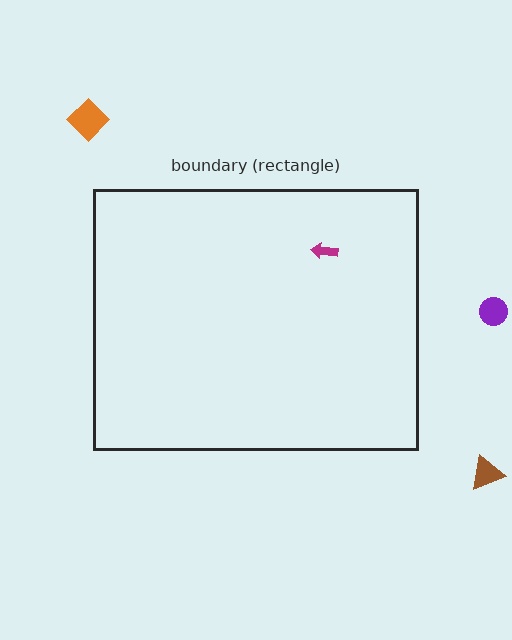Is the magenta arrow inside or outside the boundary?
Inside.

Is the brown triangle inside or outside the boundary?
Outside.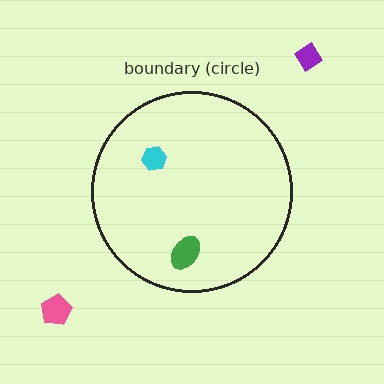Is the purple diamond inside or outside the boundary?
Outside.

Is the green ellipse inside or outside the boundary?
Inside.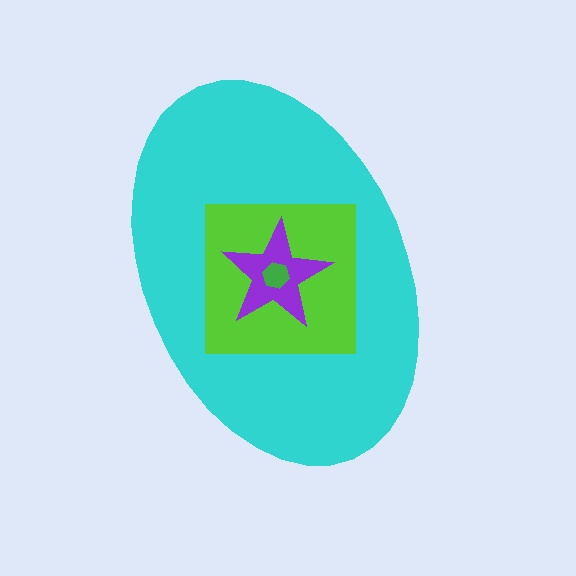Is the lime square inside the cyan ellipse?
Yes.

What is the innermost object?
The green hexagon.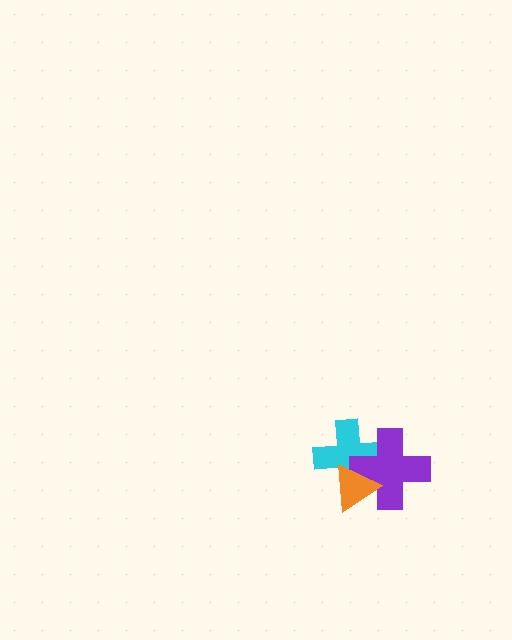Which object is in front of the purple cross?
The orange triangle is in front of the purple cross.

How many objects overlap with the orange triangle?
2 objects overlap with the orange triangle.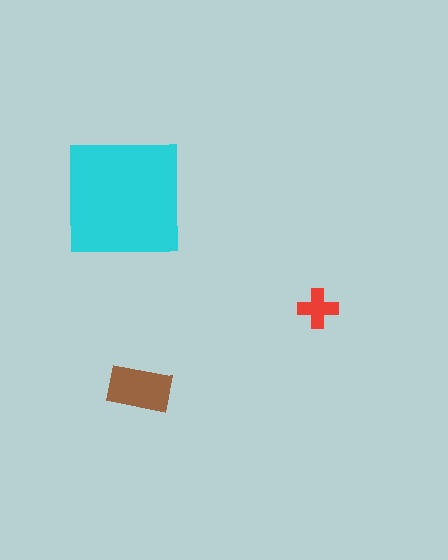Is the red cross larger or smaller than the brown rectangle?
Smaller.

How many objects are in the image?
There are 3 objects in the image.